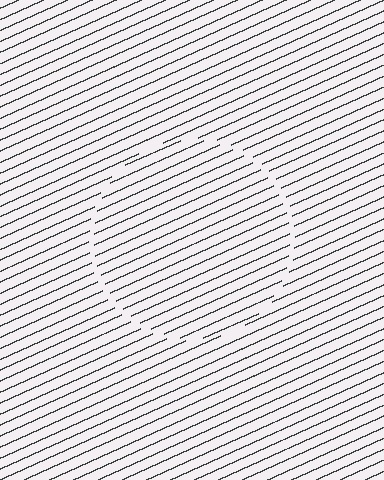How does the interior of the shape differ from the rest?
The interior of the shape contains the same grating, shifted by half a period — the contour is defined by the phase discontinuity where line-ends from the inner and outer gratings abut.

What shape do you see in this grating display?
An illusory circle. The interior of the shape contains the same grating, shifted by half a period — the contour is defined by the phase discontinuity where line-ends from the inner and outer gratings abut.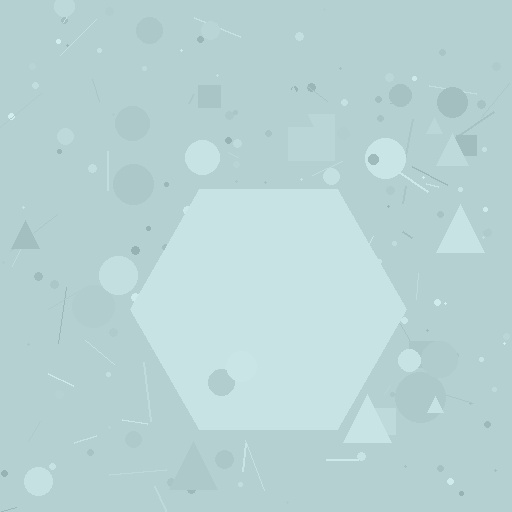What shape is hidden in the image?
A hexagon is hidden in the image.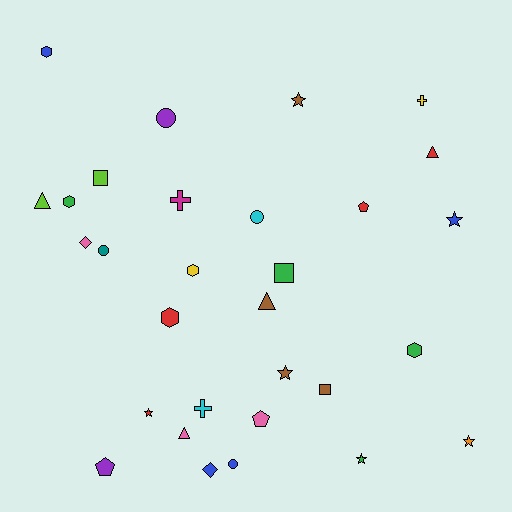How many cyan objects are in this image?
There are 2 cyan objects.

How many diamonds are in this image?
There are 2 diamonds.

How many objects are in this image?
There are 30 objects.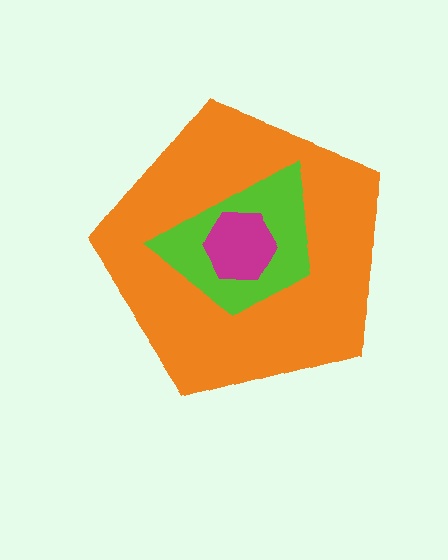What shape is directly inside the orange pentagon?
The lime trapezoid.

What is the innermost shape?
The magenta hexagon.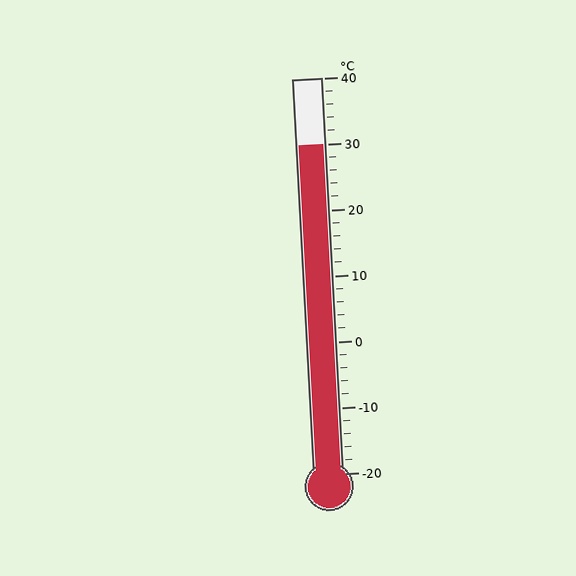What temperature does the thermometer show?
The thermometer shows approximately 30°C.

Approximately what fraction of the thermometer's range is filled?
The thermometer is filled to approximately 85% of its range.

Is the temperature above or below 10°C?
The temperature is above 10°C.